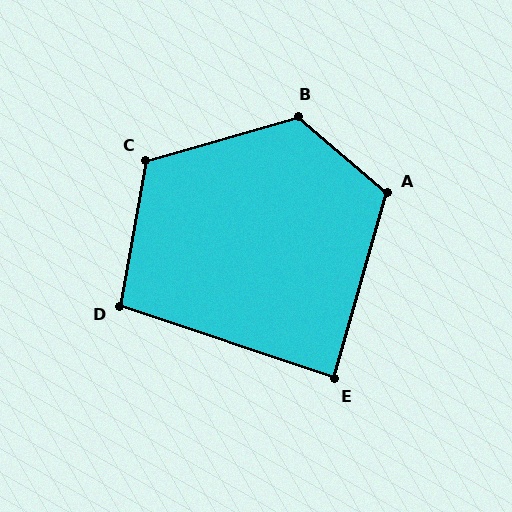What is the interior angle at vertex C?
Approximately 116 degrees (obtuse).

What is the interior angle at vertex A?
Approximately 115 degrees (obtuse).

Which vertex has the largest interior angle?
B, at approximately 123 degrees.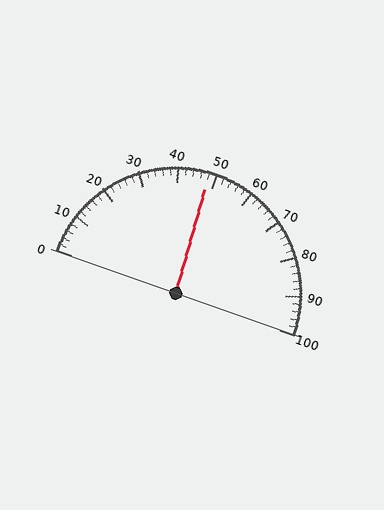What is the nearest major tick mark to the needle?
The nearest major tick mark is 50.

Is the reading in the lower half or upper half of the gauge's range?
The reading is in the lower half of the range (0 to 100).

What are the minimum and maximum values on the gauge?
The gauge ranges from 0 to 100.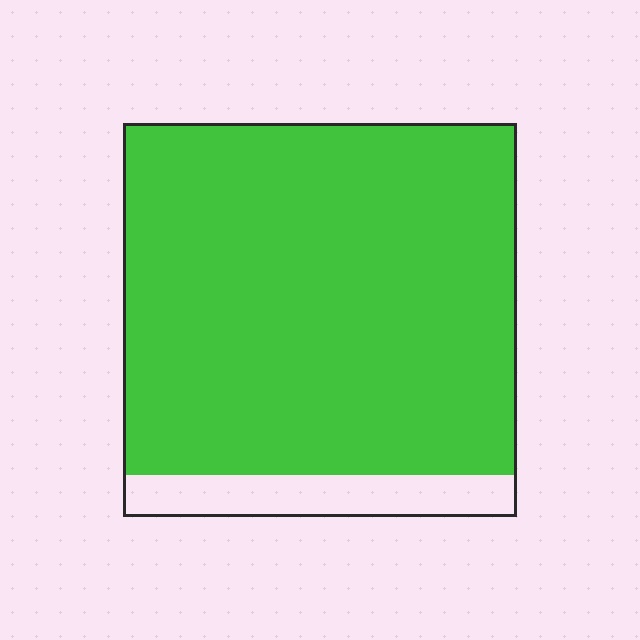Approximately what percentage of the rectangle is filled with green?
Approximately 90%.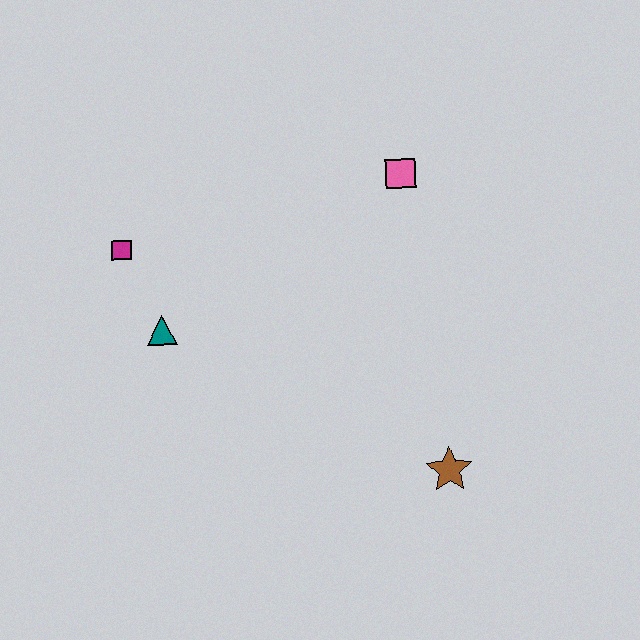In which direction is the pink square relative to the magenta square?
The pink square is to the right of the magenta square.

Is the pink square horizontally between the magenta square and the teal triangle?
No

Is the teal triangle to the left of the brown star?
Yes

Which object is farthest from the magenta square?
The brown star is farthest from the magenta square.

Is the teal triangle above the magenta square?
No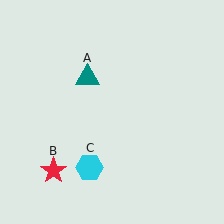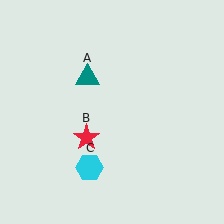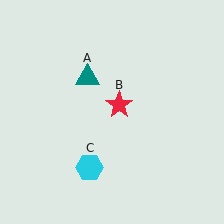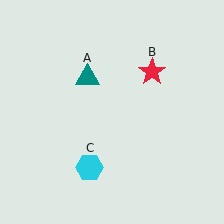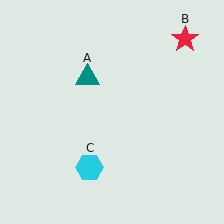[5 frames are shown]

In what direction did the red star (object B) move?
The red star (object B) moved up and to the right.